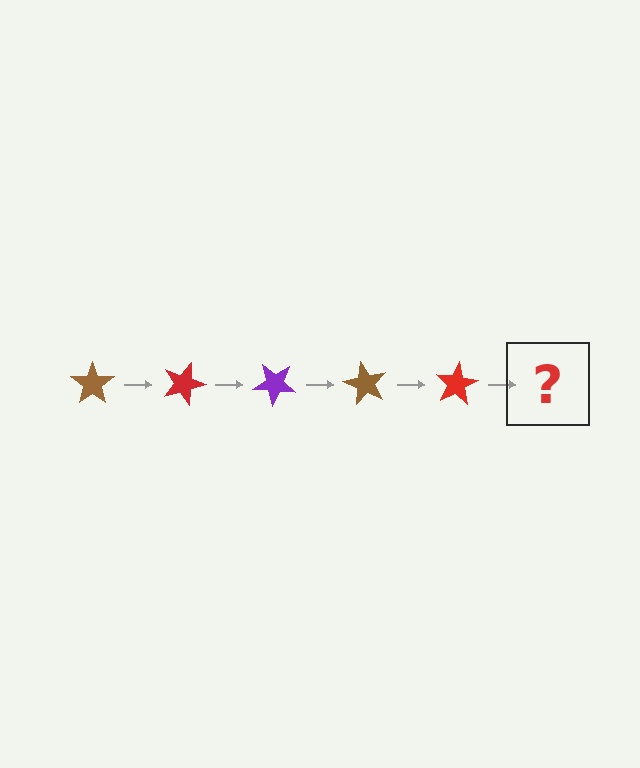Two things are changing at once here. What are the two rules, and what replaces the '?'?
The two rules are that it rotates 20 degrees each step and the color cycles through brown, red, and purple. The '?' should be a purple star, rotated 100 degrees from the start.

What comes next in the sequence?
The next element should be a purple star, rotated 100 degrees from the start.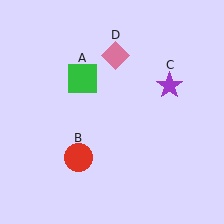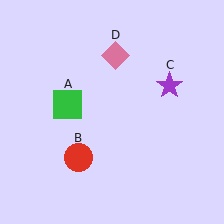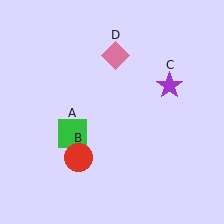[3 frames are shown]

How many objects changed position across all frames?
1 object changed position: green square (object A).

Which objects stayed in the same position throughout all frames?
Red circle (object B) and purple star (object C) and pink diamond (object D) remained stationary.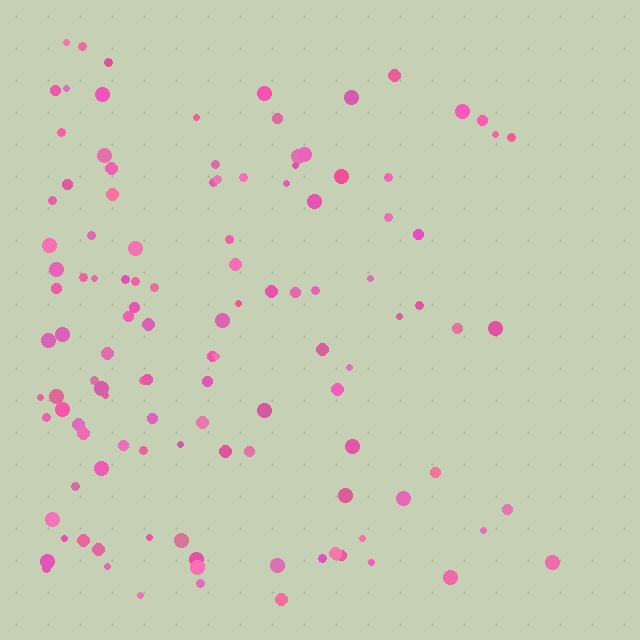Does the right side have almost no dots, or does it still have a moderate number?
Still a moderate number, just noticeably fewer than the left.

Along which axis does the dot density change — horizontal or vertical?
Horizontal.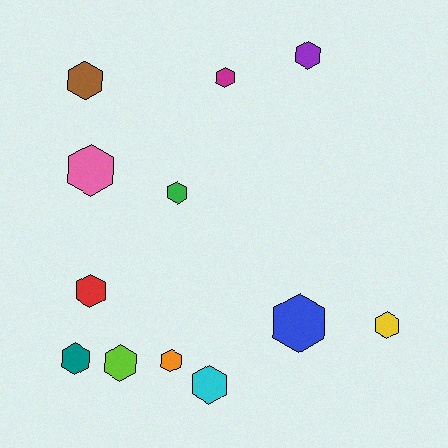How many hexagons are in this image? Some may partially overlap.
There are 12 hexagons.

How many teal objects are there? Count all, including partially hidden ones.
There is 1 teal object.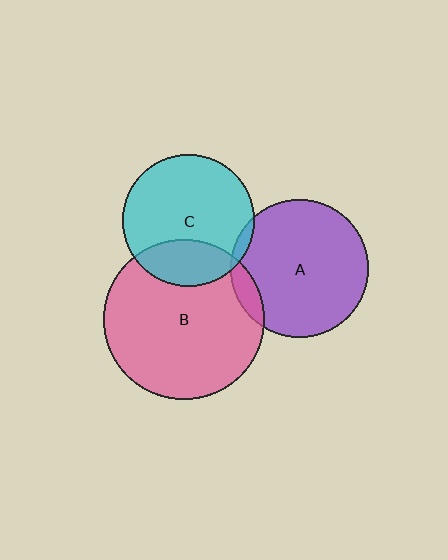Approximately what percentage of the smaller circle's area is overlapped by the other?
Approximately 10%.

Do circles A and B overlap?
Yes.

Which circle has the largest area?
Circle B (pink).